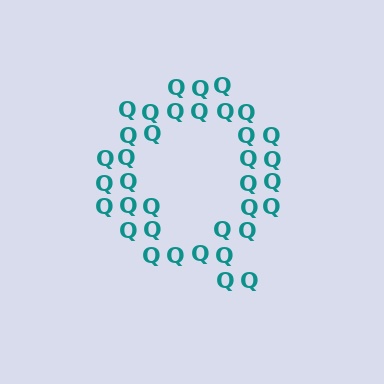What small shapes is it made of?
It is made of small letter Q's.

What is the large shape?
The large shape is the letter Q.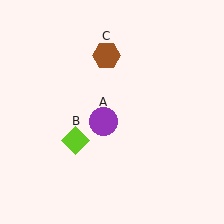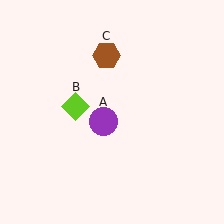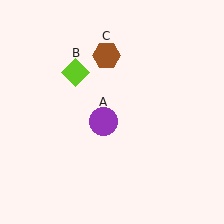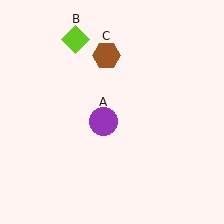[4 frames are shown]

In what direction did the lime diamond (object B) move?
The lime diamond (object B) moved up.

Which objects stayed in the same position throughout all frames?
Purple circle (object A) and brown hexagon (object C) remained stationary.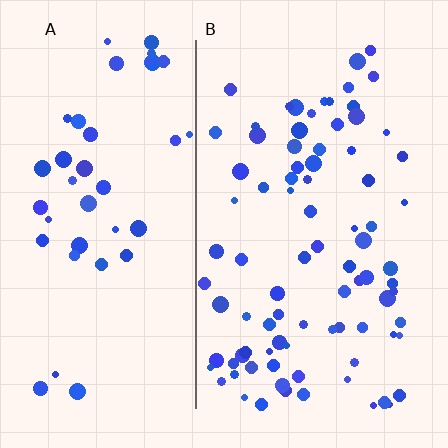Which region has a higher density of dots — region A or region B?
B (the right).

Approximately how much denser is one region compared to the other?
Approximately 2.1× — region B over region A.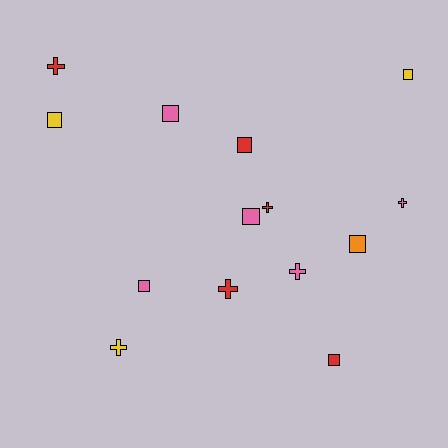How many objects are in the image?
There are 14 objects.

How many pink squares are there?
There are 3 pink squares.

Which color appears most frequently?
Pink, with 5 objects.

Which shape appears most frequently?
Square, with 8 objects.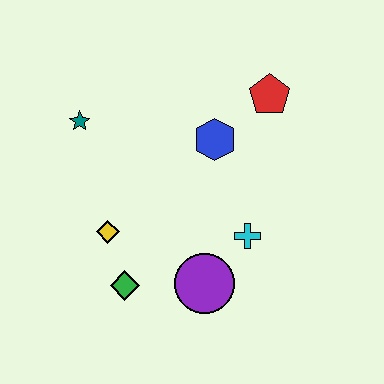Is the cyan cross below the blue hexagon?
Yes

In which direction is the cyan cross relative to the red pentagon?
The cyan cross is below the red pentagon.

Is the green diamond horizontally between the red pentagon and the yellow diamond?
Yes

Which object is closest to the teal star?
The yellow diamond is closest to the teal star.